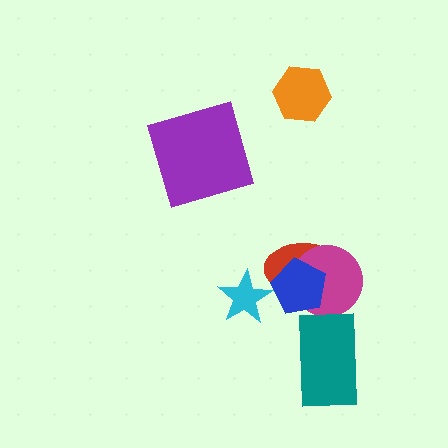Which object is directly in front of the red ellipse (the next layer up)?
The magenta circle is directly in front of the red ellipse.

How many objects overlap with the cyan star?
0 objects overlap with the cyan star.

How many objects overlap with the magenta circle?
2 objects overlap with the magenta circle.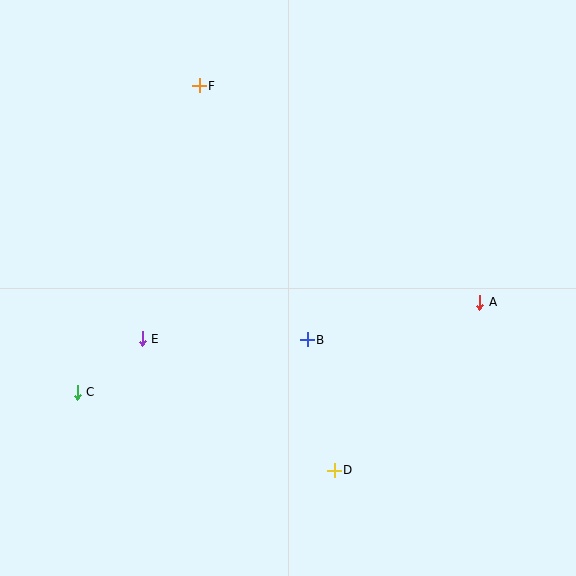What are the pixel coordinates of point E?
Point E is at (142, 339).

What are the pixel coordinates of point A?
Point A is at (480, 302).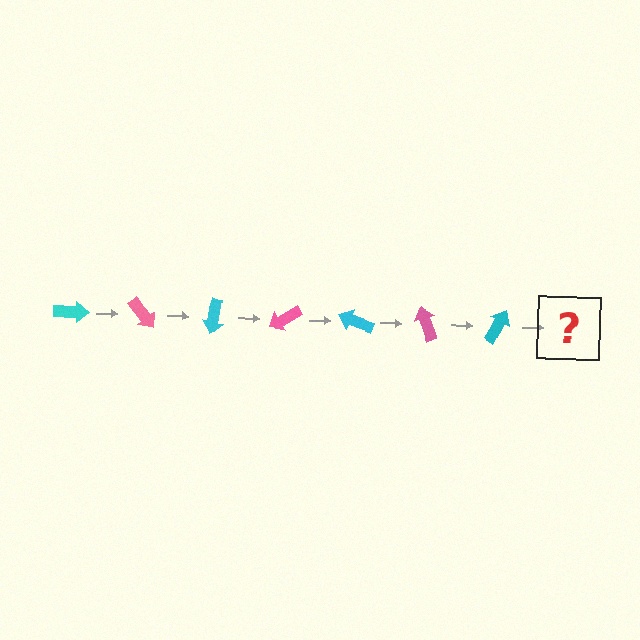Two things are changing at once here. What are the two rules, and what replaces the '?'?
The two rules are that it rotates 50 degrees each step and the color cycles through cyan and pink. The '?' should be a pink arrow, rotated 350 degrees from the start.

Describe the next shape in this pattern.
It should be a pink arrow, rotated 350 degrees from the start.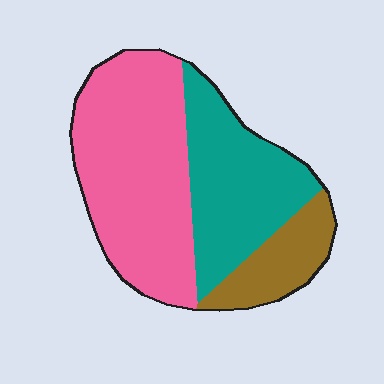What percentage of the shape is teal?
Teal takes up between a third and a half of the shape.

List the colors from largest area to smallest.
From largest to smallest: pink, teal, brown.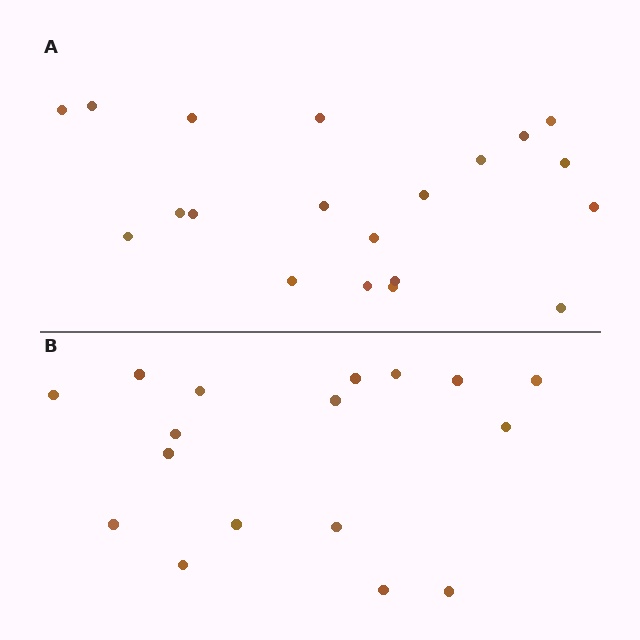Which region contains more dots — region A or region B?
Region A (the top region) has more dots.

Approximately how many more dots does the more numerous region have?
Region A has just a few more — roughly 2 or 3 more dots than region B.